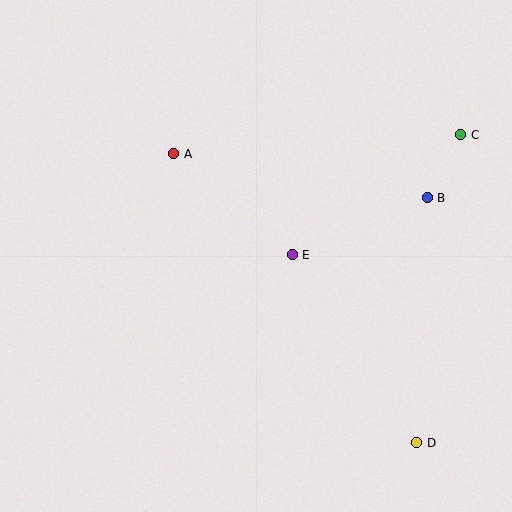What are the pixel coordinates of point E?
Point E is at (292, 255).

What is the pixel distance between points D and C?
The distance between D and C is 311 pixels.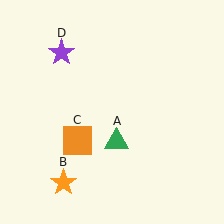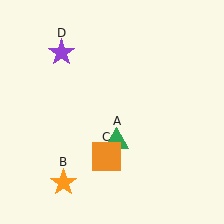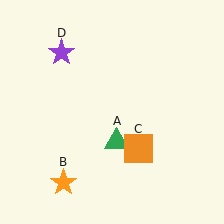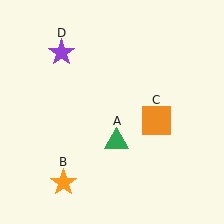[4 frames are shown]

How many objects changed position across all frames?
1 object changed position: orange square (object C).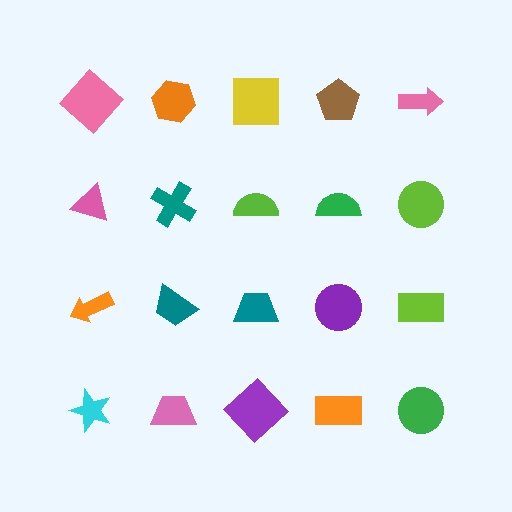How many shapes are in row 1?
5 shapes.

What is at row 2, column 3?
A lime semicircle.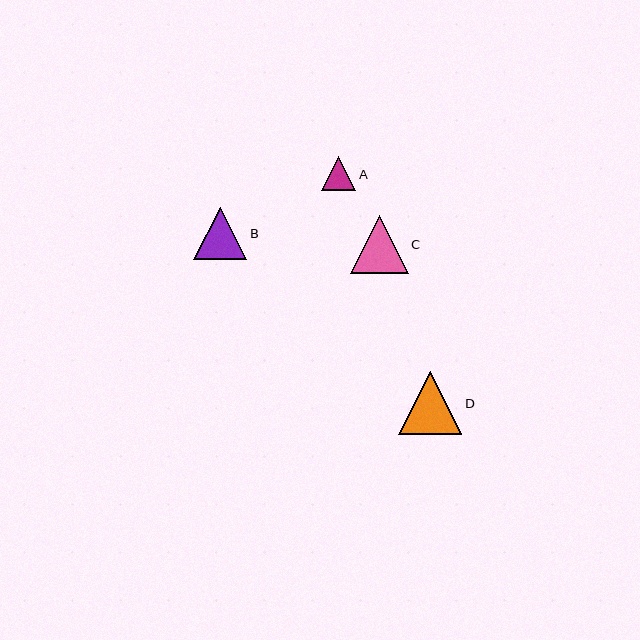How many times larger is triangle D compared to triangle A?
Triangle D is approximately 1.9 times the size of triangle A.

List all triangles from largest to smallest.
From largest to smallest: D, C, B, A.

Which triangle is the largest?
Triangle D is the largest with a size of approximately 63 pixels.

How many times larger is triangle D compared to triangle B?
Triangle D is approximately 1.2 times the size of triangle B.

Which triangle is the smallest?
Triangle A is the smallest with a size of approximately 34 pixels.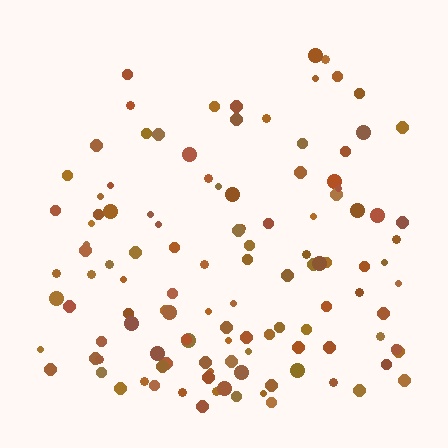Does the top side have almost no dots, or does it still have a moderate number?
Still a moderate number, just noticeably fewer than the bottom.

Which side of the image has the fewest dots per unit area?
The top.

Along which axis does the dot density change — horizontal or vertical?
Vertical.